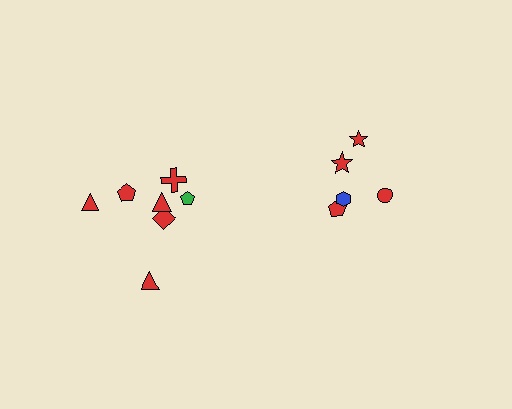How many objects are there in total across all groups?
There are 12 objects.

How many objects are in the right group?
There are 5 objects.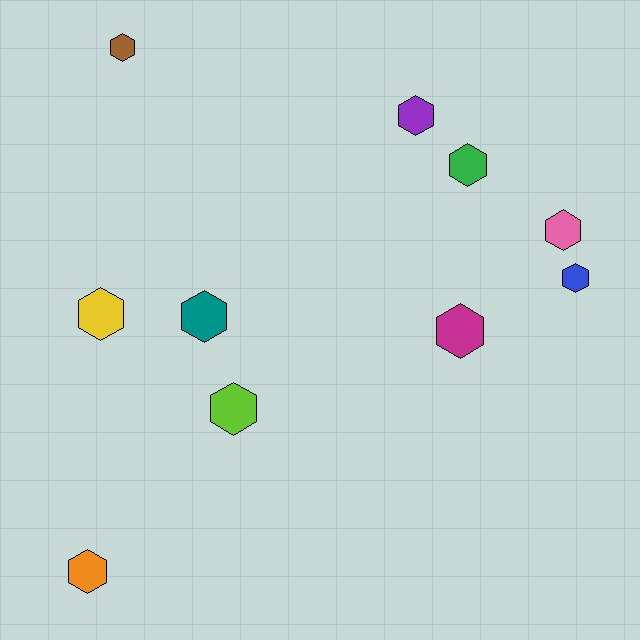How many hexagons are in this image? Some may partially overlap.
There are 10 hexagons.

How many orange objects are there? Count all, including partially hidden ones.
There is 1 orange object.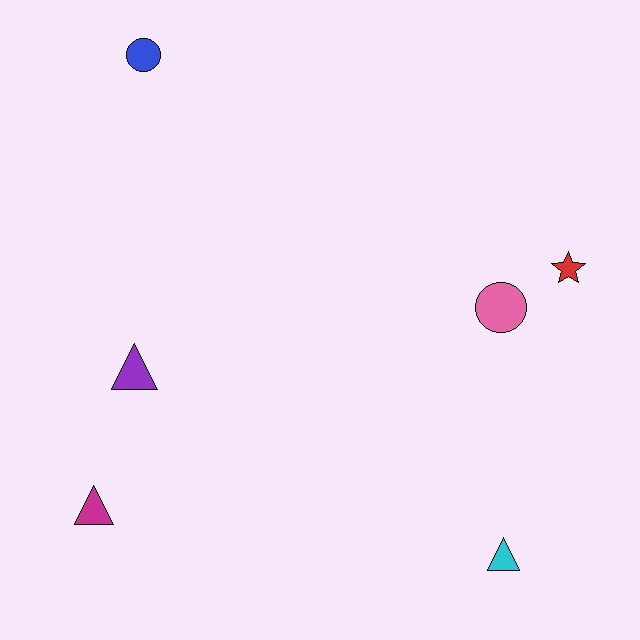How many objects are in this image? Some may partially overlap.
There are 6 objects.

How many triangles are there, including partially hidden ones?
There are 3 triangles.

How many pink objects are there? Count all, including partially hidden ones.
There is 1 pink object.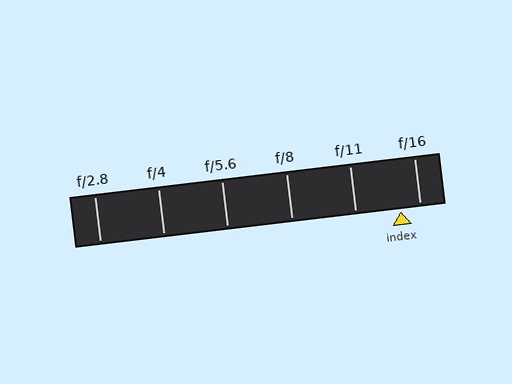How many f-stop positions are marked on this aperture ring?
There are 6 f-stop positions marked.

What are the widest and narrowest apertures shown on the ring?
The widest aperture shown is f/2.8 and the narrowest is f/16.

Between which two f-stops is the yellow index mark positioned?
The index mark is between f/11 and f/16.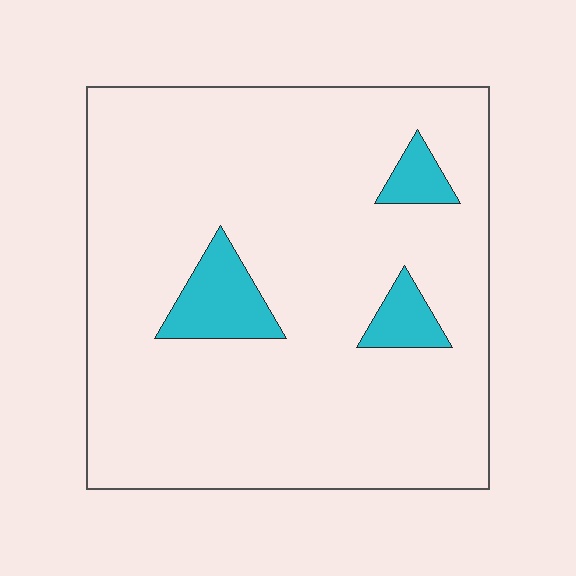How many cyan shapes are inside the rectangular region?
3.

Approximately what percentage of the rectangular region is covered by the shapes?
Approximately 10%.